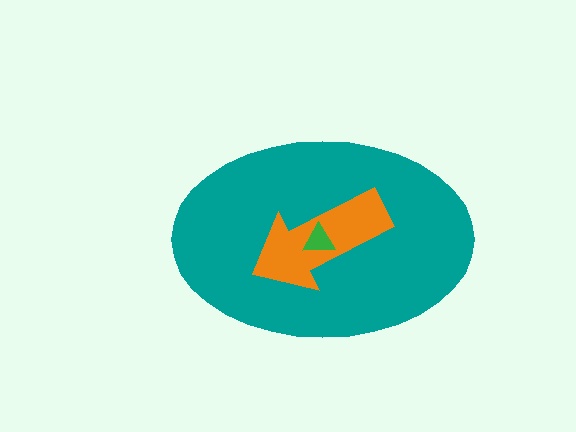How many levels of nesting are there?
3.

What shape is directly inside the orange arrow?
The green triangle.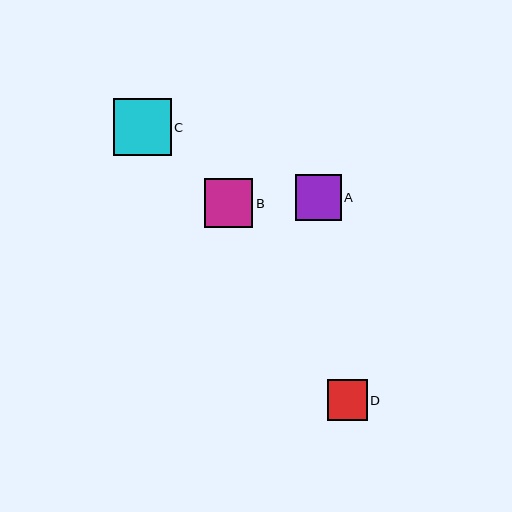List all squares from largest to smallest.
From largest to smallest: C, B, A, D.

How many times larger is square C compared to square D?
Square C is approximately 1.4 times the size of square D.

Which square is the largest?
Square C is the largest with a size of approximately 57 pixels.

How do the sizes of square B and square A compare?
Square B and square A are approximately the same size.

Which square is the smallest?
Square D is the smallest with a size of approximately 40 pixels.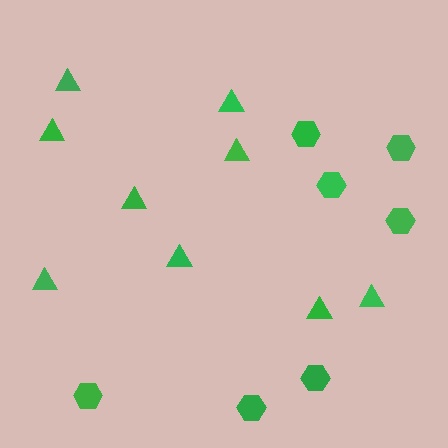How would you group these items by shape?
There are 2 groups: one group of hexagons (7) and one group of triangles (9).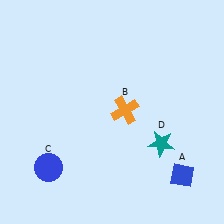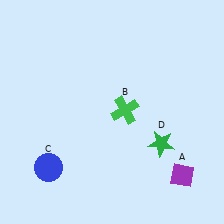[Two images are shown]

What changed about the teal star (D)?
In Image 1, D is teal. In Image 2, it changed to green.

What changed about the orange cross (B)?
In Image 1, B is orange. In Image 2, it changed to green.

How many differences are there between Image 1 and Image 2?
There are 3 differences between the two images.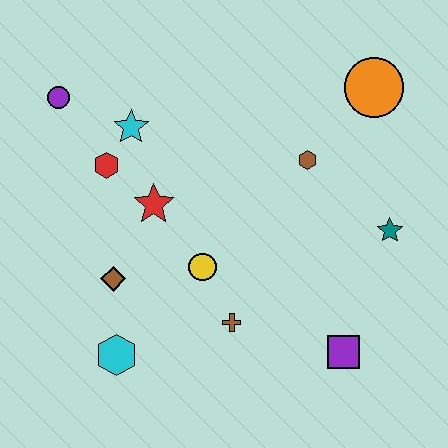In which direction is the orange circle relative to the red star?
The orange circle is to the right of the red star.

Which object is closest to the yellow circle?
The brown cross is closest to the yellow circle.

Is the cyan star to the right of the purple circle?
Yes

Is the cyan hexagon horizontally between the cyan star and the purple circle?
Yes